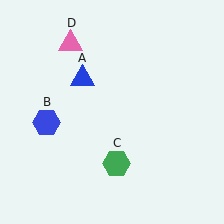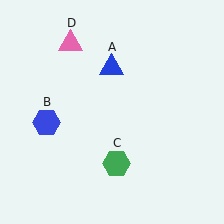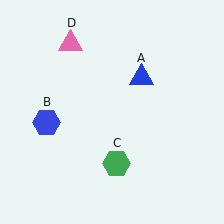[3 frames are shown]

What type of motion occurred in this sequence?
The blue triangle (object A) rotated clockwise around the center of the scene.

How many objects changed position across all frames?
1 object changed position: blue triangle (object A).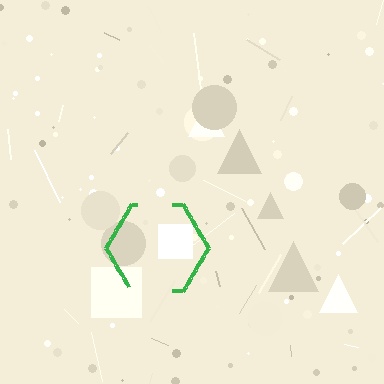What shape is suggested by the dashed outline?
The dashed outline suggests a hexagon.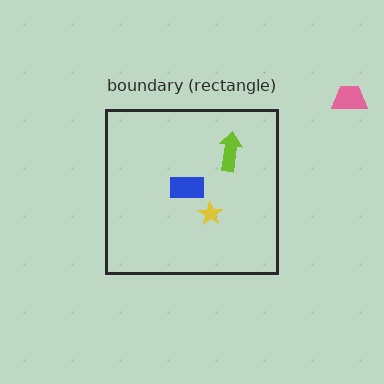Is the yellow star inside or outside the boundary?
Inside.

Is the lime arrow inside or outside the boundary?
Inside.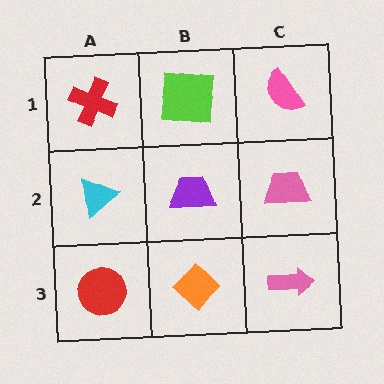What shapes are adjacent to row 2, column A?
A red cross (row 1, column A), a red circle (row 3, column A), a purple trapezoid (row 2, column B).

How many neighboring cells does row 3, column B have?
3.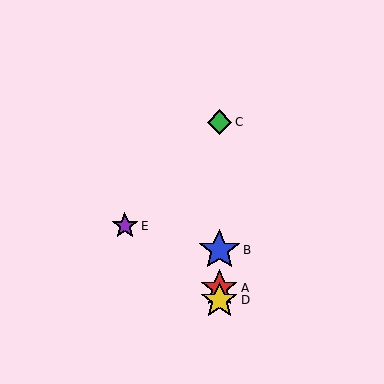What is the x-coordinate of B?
Object B is at x≈219.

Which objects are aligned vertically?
Objects A, B, C, D are aligned vertically.